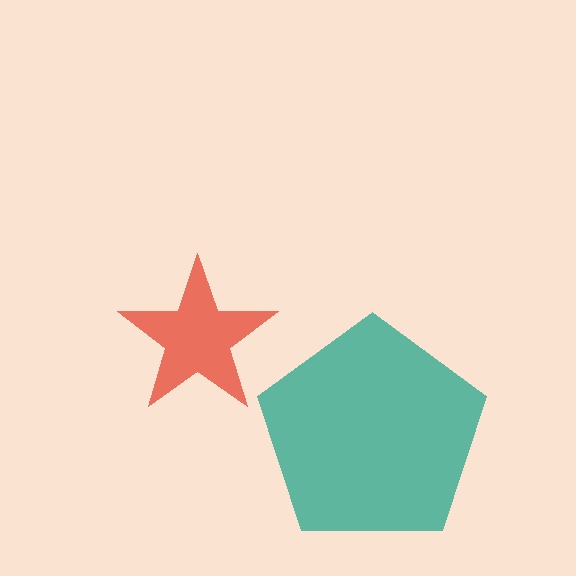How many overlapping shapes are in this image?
There are 2 overlapping shapes in the image.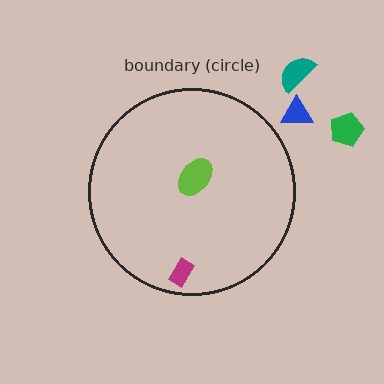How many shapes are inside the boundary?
2 inside, 3 outside.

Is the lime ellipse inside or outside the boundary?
Inside.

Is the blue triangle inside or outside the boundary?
Outside.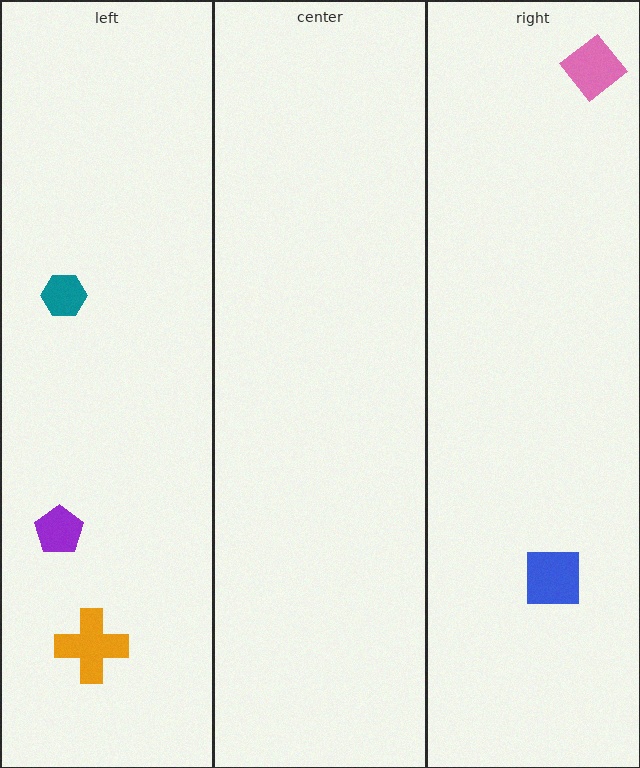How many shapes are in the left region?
3.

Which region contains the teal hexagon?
The left region.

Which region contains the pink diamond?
The right region.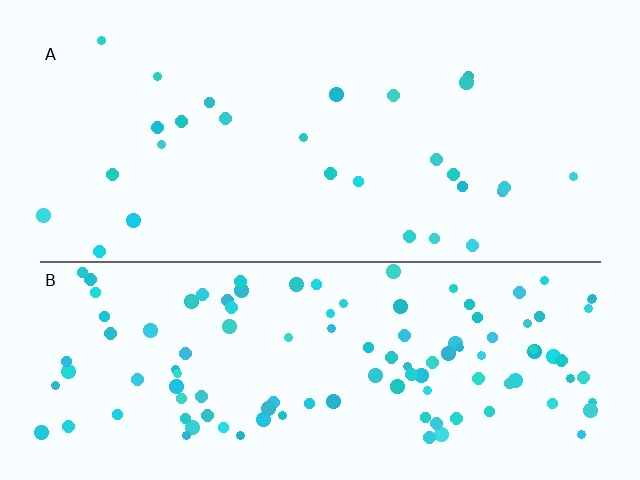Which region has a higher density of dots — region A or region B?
B (the bottom).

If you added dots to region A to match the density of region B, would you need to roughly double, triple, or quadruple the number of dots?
Approximately quadruple.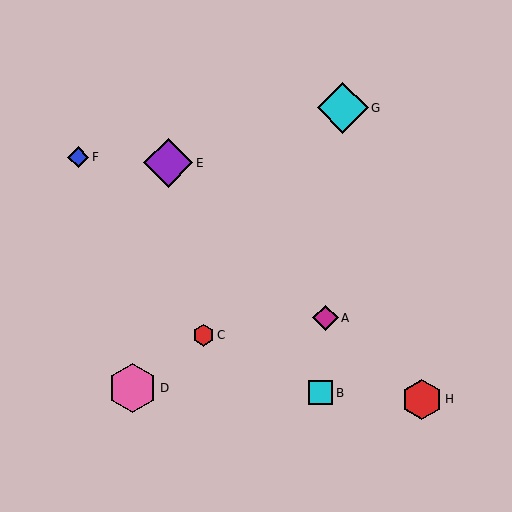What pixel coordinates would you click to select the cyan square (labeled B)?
Click at (320, 393) to select the cyan square B.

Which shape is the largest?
The cyan diamond (labeled G) is the largest.